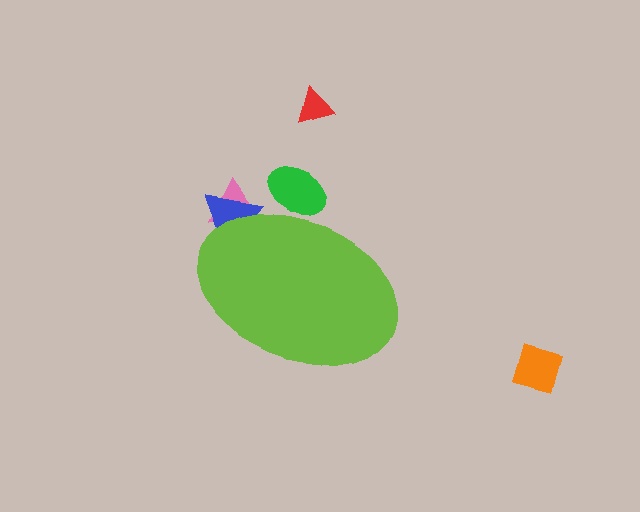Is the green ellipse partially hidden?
Yes, the green ellipse is partially hidden behind the lime ellipse.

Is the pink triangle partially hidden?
Yes, the pink triangle is partially hidden behind the lime ellipse.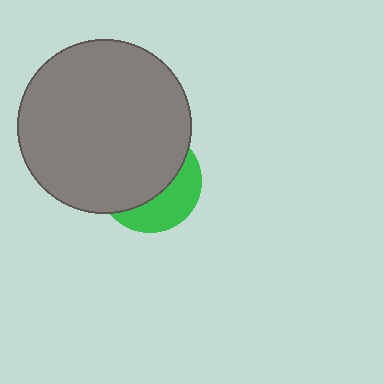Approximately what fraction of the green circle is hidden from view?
Roughly 63% of the green circle is hidden behind the gray circle.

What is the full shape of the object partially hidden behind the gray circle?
The partially hidden object is a green circle.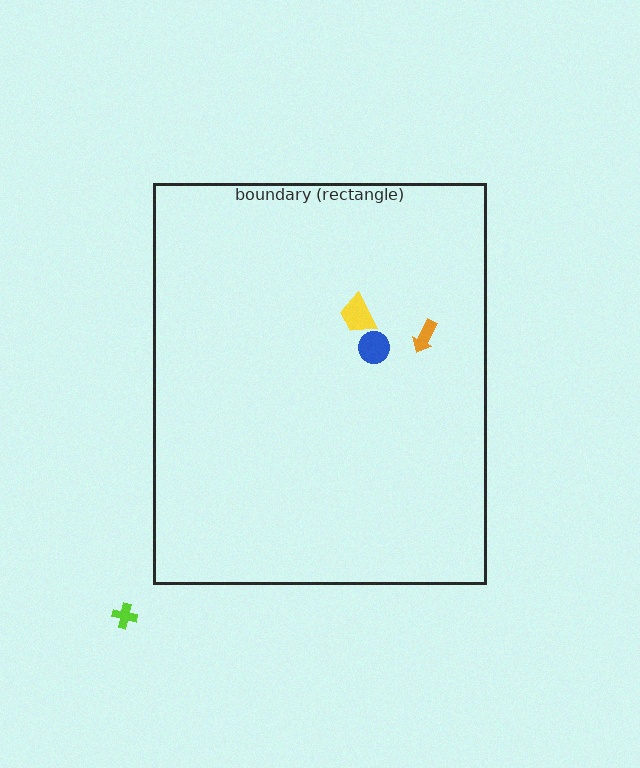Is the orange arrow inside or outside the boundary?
Inside.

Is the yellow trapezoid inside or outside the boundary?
Inside.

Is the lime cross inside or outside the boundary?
Outside.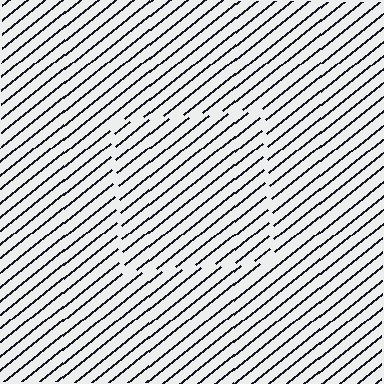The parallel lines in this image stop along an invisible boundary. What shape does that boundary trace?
An illusory square. The interior of the shape contains the same grating, shifted by half a period — the contour is defined by the phase discontinuity where line-ends from the inner and outer gratings abut.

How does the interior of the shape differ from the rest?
The interior of the shape contains the same grating, shifted by half a period — the contour is defined by the phase discontinuity where line-ends from the inner and outer gratings abut.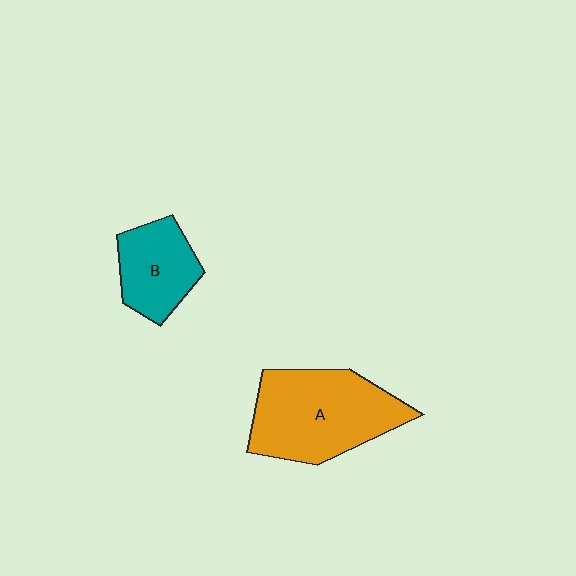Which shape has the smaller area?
Shape B (teal).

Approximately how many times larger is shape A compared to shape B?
Approximately 1.8 times.